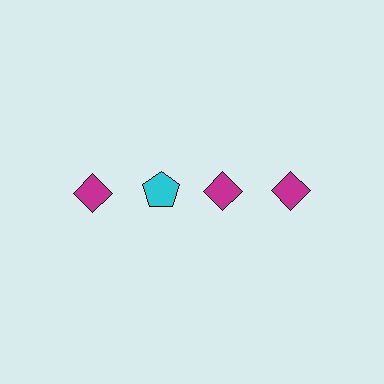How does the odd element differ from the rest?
It differs in both color (cyan instead of magenta) and shape (pentagon instead of diamond).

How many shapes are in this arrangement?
There are 4 shapes arranged in a grid pattern.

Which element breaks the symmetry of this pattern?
The cyan pentagon in the top row, second from left column breaks the symmetry. All other shapes are magenta diamonds.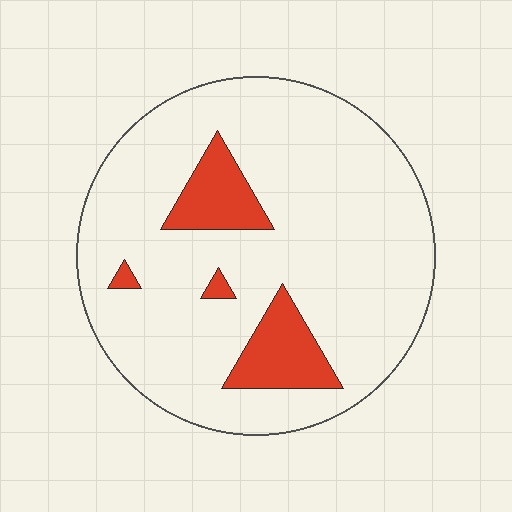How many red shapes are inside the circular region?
4.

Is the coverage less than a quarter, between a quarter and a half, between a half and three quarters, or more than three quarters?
Less than a quarter.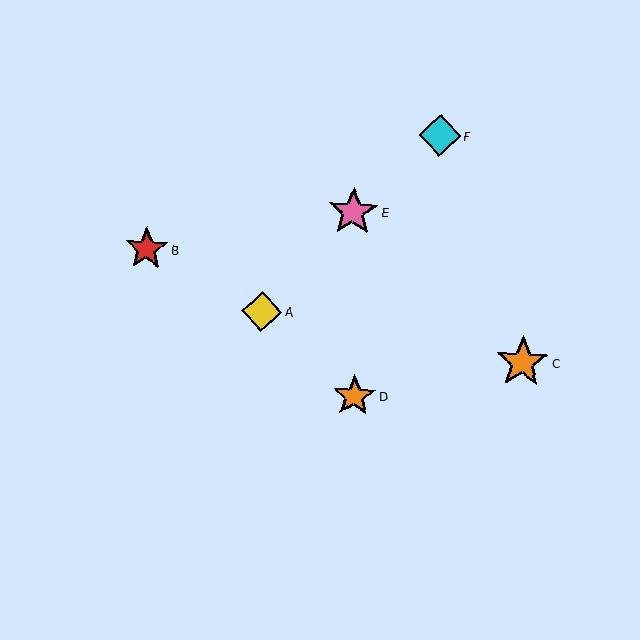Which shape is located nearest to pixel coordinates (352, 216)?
The pink star (labeled E) at (353, 212) is nearest to that location.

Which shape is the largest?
The orange star (labeled C) is the largest.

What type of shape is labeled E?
Shape E is a pink star.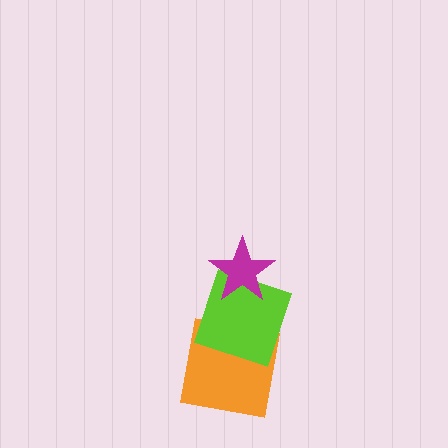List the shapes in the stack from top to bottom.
From top to bottom: the magenta star, the lime square, the orange square.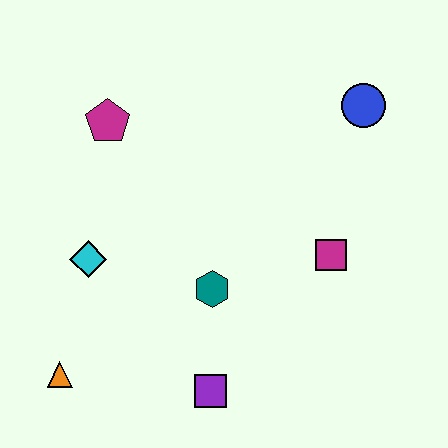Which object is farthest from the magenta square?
The orange triangle is farthest from the magenta square.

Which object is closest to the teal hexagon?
The purple square is closest to the teal hexagon.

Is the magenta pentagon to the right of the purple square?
No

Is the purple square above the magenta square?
No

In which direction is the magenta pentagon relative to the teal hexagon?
The magenta pentagon is above the teal hexagon.